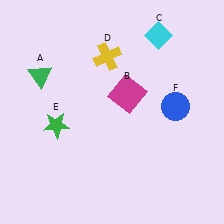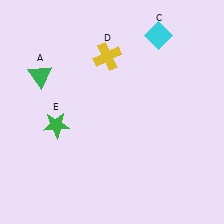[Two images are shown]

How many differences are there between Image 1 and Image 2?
There are 2 differences between the two images.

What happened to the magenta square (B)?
The magenta square (B) was removed in Image 2. It was in the top-right area of Image 1.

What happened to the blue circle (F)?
The blue circle (F) was removed in Image 2. It was in the top-right area of Image 1.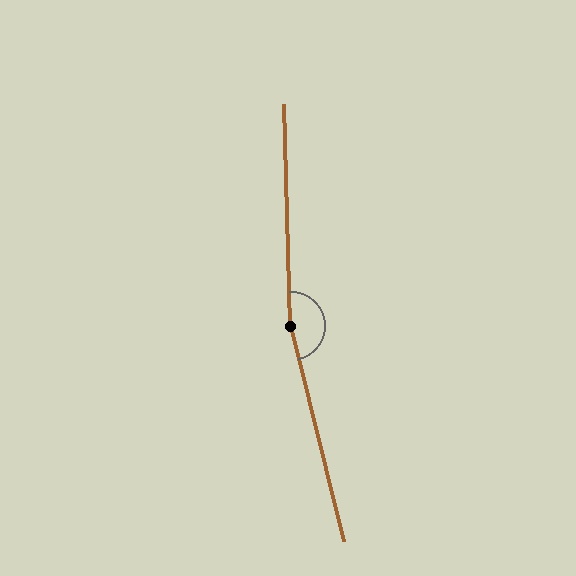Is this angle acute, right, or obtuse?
It is obtuse.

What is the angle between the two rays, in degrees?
Approximately 168 degrees.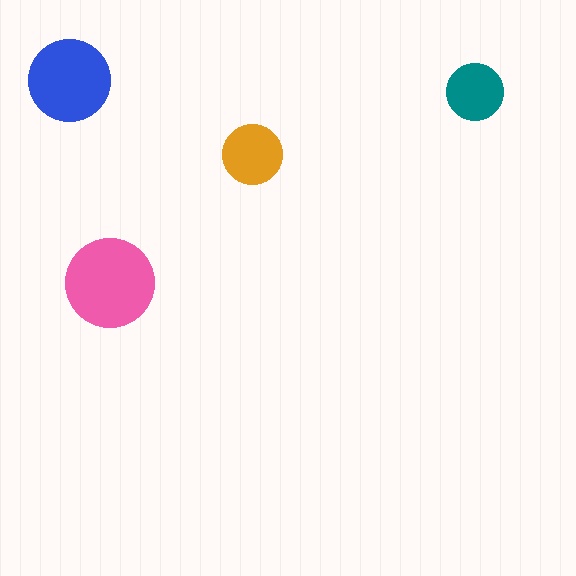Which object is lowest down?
The pink circle is bottommost.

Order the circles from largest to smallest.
the pink one, the blue one, the orange one, the teal one.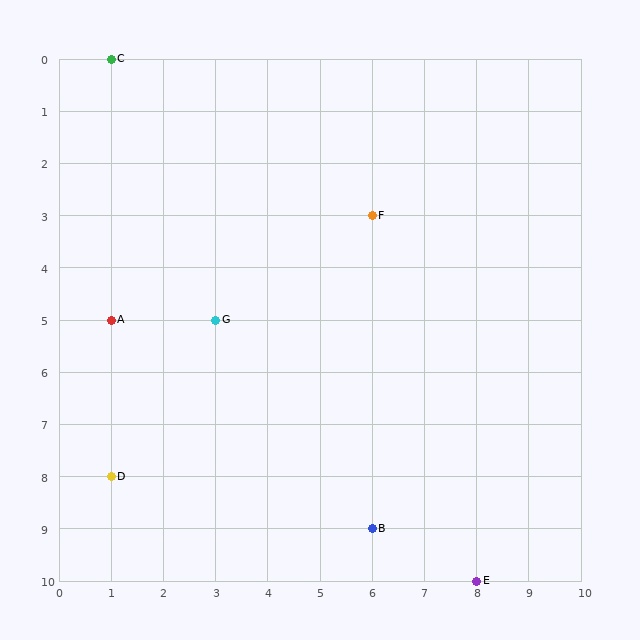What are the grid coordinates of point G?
Point G is at grid coordinates (3, 5).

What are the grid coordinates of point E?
Point E is at grid coordinates (8, 10).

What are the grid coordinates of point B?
Point B is at grid coordinates (6, 9).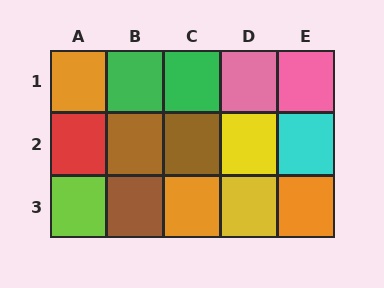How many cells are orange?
3 cells are orange.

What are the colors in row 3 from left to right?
Lime, brown, orange, yellow, orange.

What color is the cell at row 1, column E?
Pink.